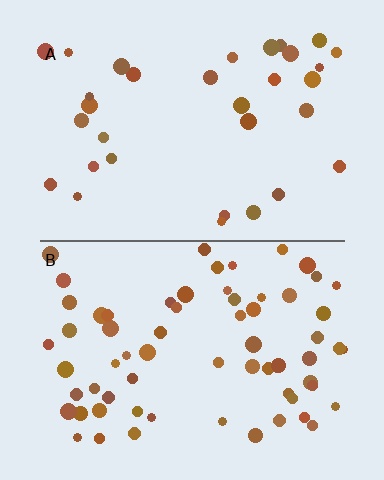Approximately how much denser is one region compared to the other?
Approximately 2.1× — region B over region A.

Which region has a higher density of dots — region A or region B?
B (the bottom).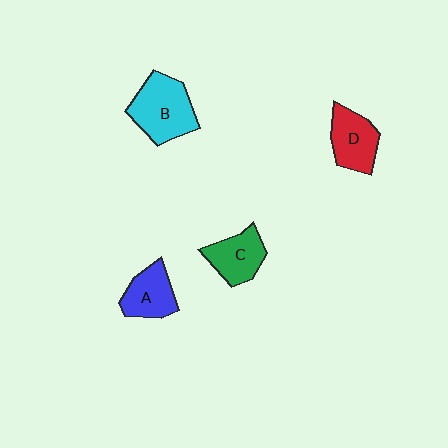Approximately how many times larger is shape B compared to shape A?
Approximately 1.5 times.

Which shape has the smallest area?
Shape A (blue).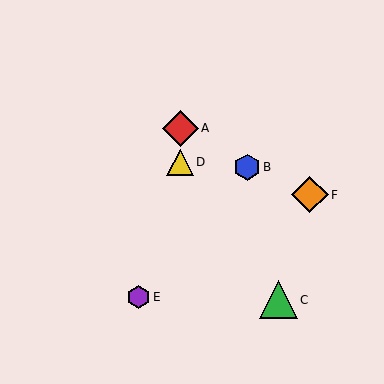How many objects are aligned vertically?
2 objects (A, D) are aligned vertically.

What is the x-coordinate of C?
Object C is at x≈279.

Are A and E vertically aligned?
No, A is at x≈180 and E is at x≈139.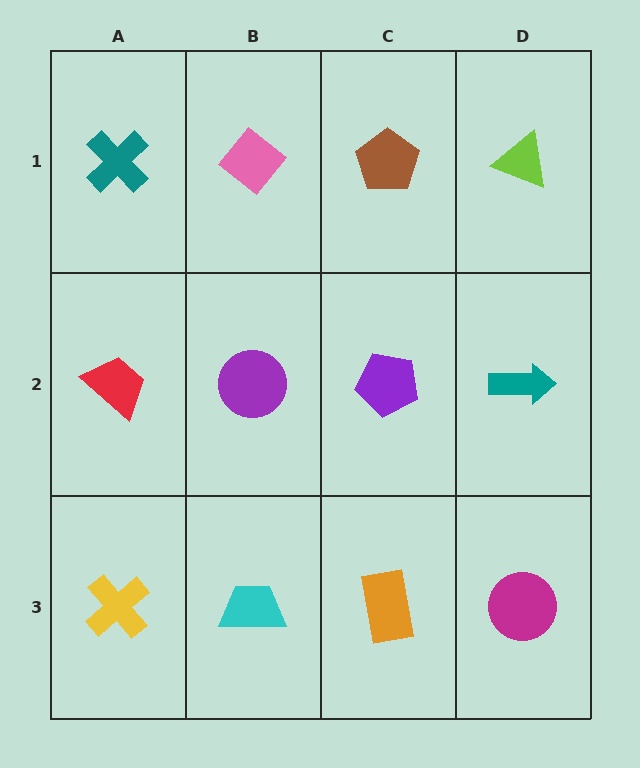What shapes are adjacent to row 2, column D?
A lime triangle (row 1, column D), a magenta circle (row 3, column D), a purple pentagon (row 2, column C).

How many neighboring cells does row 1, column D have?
2.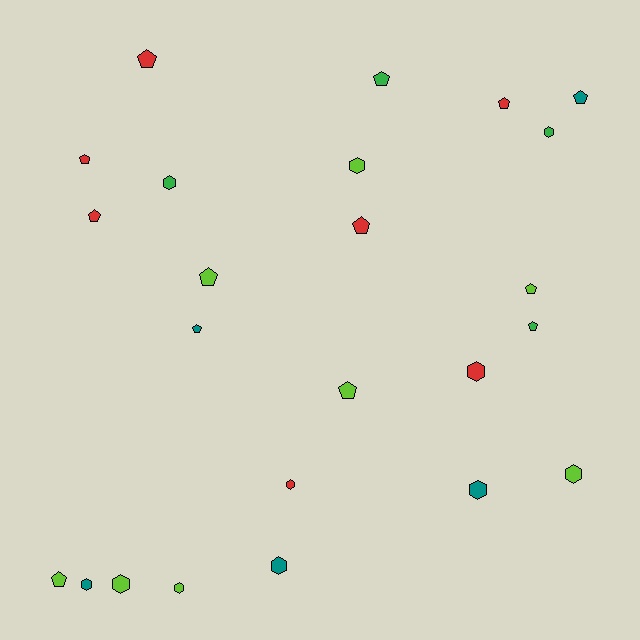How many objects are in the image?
There are 24 objects.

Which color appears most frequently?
Lime, with 8 objects.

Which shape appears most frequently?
Pentagon, with 13 objects.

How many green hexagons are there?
There are 2 green hexagons.